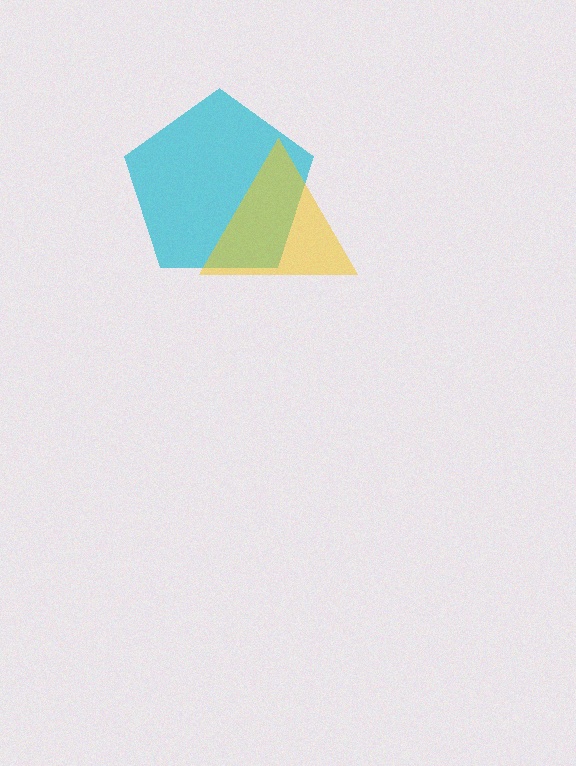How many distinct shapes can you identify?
There are 2 distinct shapes: a cyan pentagon, a yellow triangle.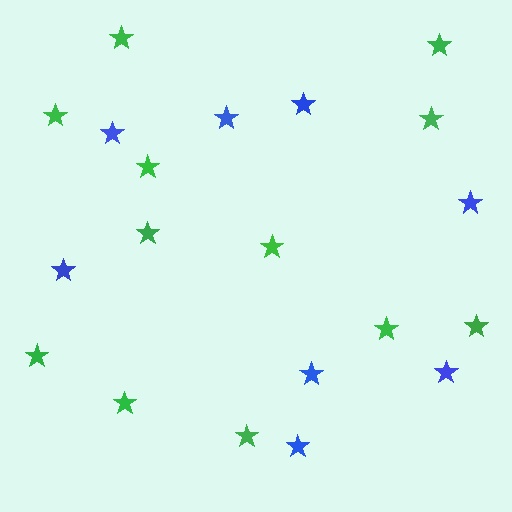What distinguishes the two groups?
There are 2 groups: one group of blue stars (8) and one group of green stars (12).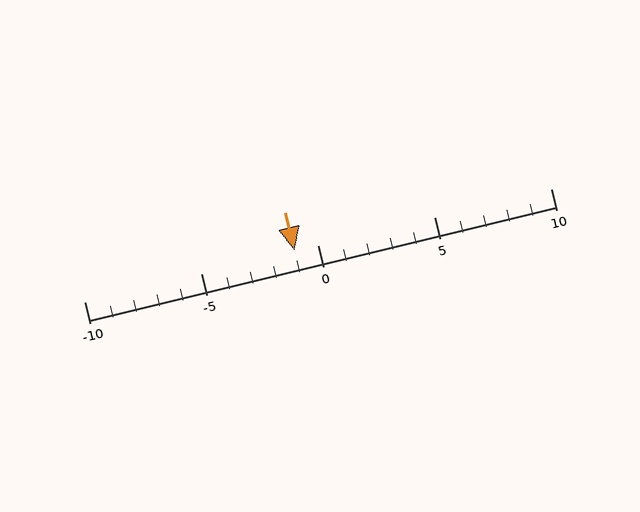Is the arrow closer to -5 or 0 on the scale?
The arrow is closer to 0.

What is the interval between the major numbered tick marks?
The major tick marks are spaced 5 units apart.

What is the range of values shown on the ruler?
The ruler shows values from -10 to 10.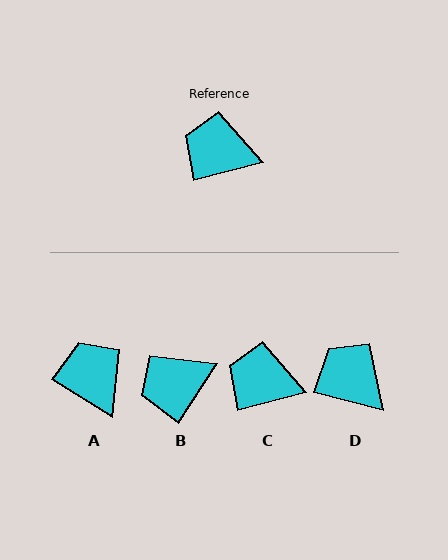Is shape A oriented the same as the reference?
No, it is off by about 47 degrees.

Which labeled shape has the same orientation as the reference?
C.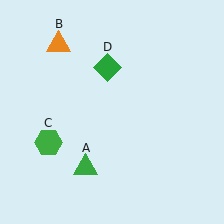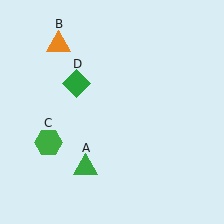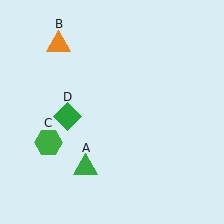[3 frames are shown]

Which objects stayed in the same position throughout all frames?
Green triangle (object A) and orange triangle (object B) and green hexagon (object C) remained stationary.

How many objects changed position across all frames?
1 object changed position: green diamond (object D).